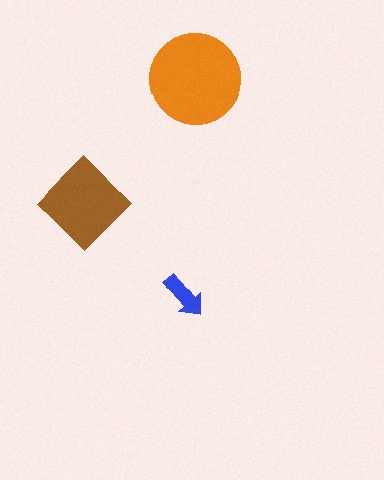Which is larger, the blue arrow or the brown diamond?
The brown diamond.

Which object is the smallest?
The blue arrow.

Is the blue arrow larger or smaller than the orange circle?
Smaller.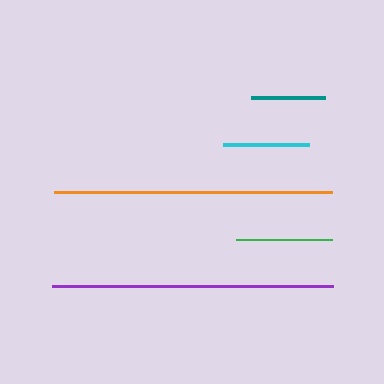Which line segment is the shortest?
The teal line is the shortest at approximately 74 pixels.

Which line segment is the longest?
The purple line is the longest at approximately 280 pixels.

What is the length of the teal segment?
The teal segment is approximately 74 pixels long.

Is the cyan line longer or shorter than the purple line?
The purple line is longer than the cyan line.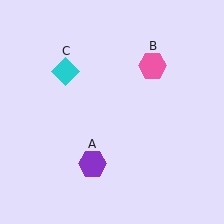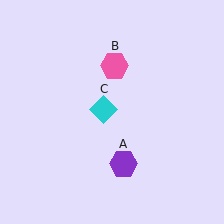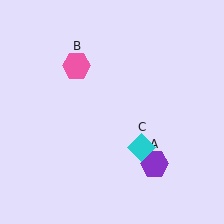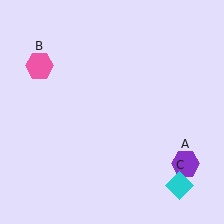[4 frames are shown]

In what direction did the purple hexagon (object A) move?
The purple hexagon (object A) moved right.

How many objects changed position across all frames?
3 objects changed position: purple hexagon (object A), pink hexagon (object B), cyan diamond (object C).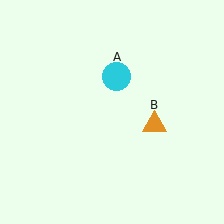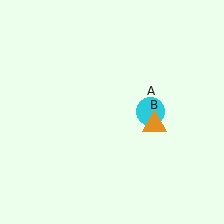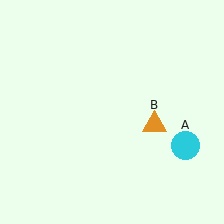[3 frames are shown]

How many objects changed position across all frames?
1 object changed position: cyan circle (object A).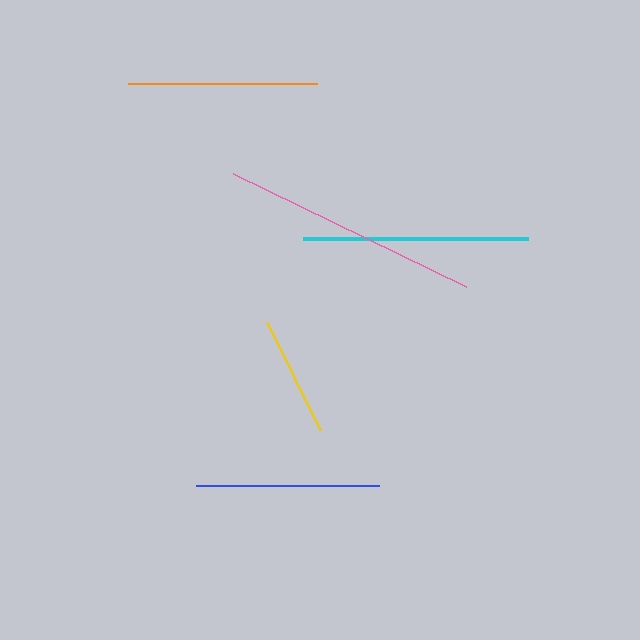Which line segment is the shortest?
The yellow line is the shortest at approximately 121 pixels.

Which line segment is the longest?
The pink line is the longest at approximately 259 pixels.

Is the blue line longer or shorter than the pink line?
The pink line is longer than the blue line.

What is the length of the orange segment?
The orange segment is approximately 189 pixels long.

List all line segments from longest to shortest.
From longest to shortest: pink, cyan, orange, blue, yellow.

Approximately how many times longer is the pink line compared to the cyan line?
The pink line is approximately 1.1 times the length of the cyan line.